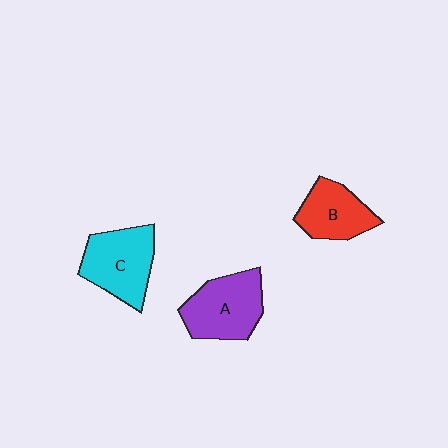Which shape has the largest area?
Shape C (cyan).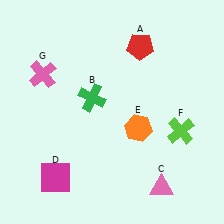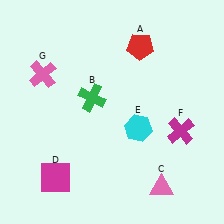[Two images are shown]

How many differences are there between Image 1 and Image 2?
There are 2 differences between the two images.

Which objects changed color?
E changed from orange to cyan. F changed from lime to magenta.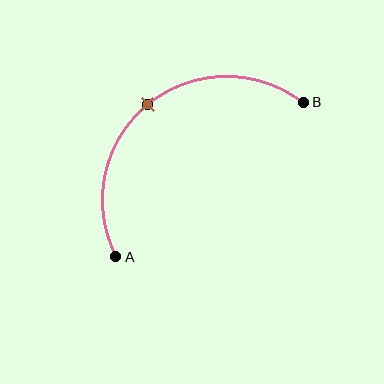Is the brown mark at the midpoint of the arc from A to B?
Yes. The brown mark lies on the arc at equal arc-length from both A and B — it is the arc midpoint.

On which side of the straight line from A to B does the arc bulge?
The arc bulges above and to the left of the straight line connecting A and B.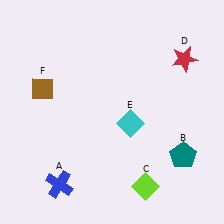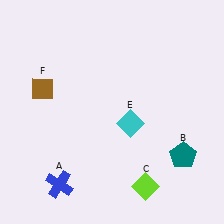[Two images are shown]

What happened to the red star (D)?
The red star (D) was removed in Image 2. It was in the top-right area of Image 1.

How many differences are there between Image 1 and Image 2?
There is 1 difference between the two images.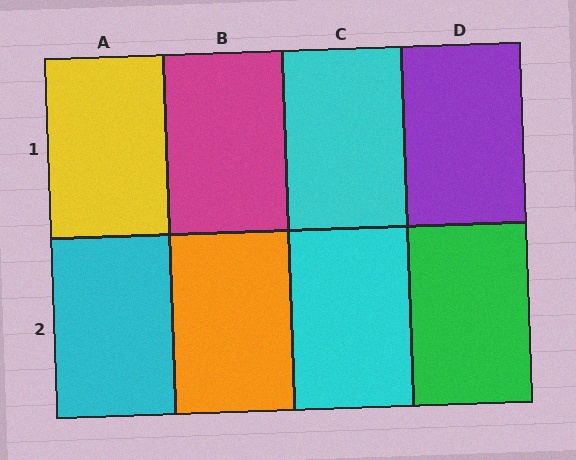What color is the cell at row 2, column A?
Cyan.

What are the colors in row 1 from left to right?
Yellow, magenta, cyan, purple.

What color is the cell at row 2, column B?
Orange.